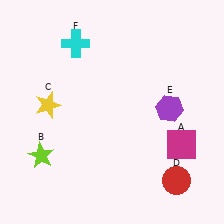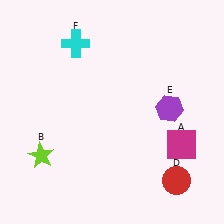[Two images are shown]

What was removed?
The yellow star (C) was removed in Image 2.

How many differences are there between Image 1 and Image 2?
There is 1 difference between the two images.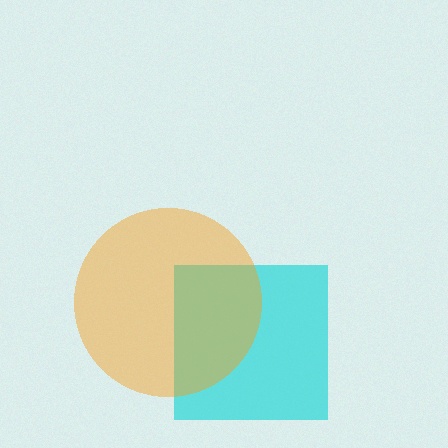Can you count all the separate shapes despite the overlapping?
Yes, there are 2 separate shapes.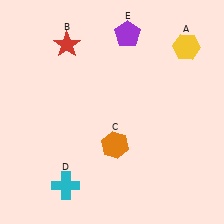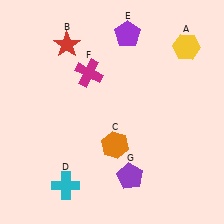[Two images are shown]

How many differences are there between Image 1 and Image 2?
There are 2 differences between the two images.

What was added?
A magenta cross (F), a purple pentagon (G) were added in Image 2.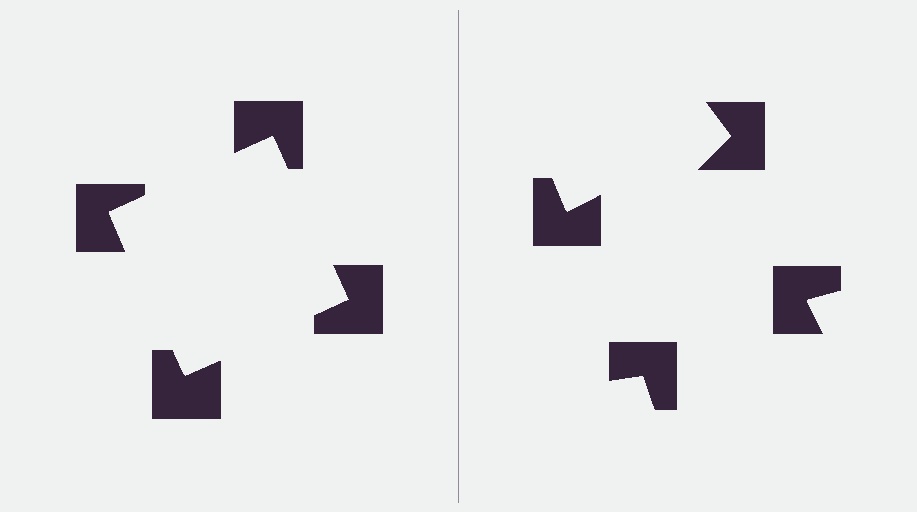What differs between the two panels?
The notched squares are positioned identically on both sides; only the wedge orientations differ. On the left they align to a square; on the right they are misaligned.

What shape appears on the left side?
An illusory square.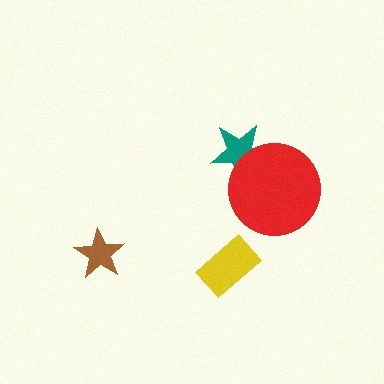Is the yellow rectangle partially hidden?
No, no other shape covers it.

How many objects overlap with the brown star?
0 objects overlap with the brown star.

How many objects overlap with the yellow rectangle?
0 objects overlap with the yellow rectangle.